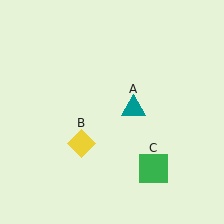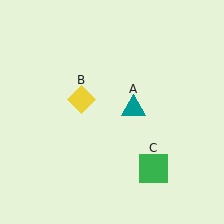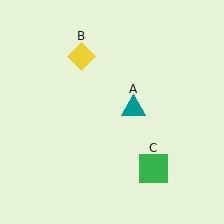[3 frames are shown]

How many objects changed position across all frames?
1 object changed position: yellow diamond (object B).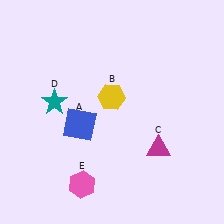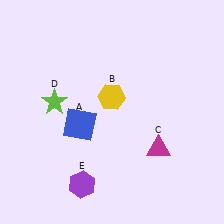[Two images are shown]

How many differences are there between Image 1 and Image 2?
There are 2 differences between the two images.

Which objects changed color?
D changed from teal to lime. E changed from pink to purple.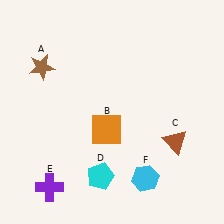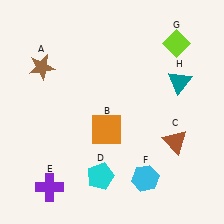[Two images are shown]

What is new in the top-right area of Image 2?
A lime diamond (G) was added in the top-right area of Image 2.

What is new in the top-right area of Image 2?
A teal triangle (H) was added in the top-right area of Image 2.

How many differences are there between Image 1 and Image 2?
There are 2 differences between the two images.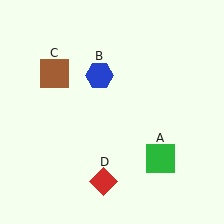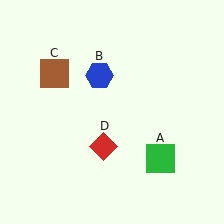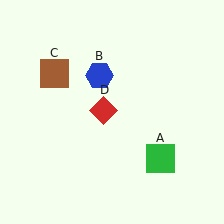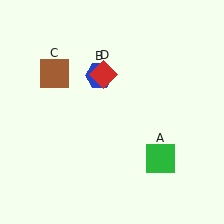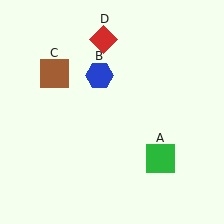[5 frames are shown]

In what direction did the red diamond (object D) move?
The red diamond (object D) moved up.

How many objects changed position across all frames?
1 object changed position: red diamond (object D).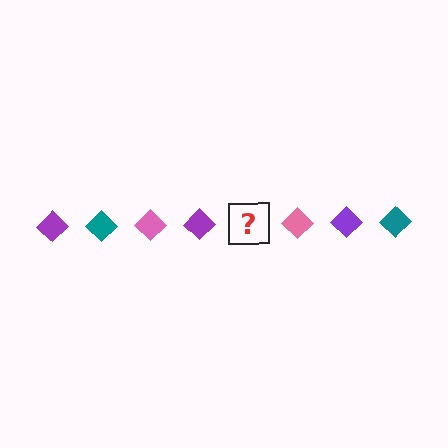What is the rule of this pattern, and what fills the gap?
The rule is that the pattern cycles through purple, teal, pink diamonds. The gap should be filled with a teal diamond.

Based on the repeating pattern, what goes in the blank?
The blank should be a teal diamond.